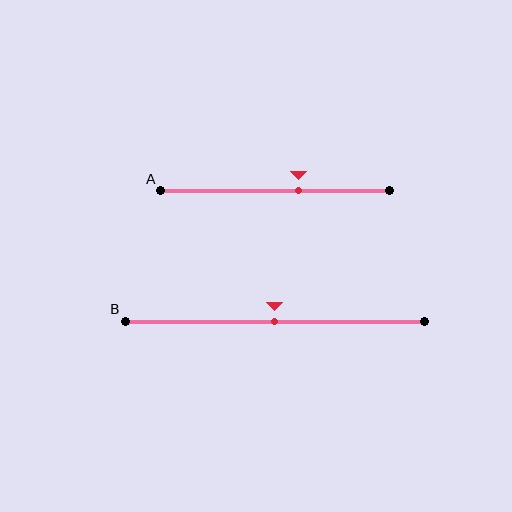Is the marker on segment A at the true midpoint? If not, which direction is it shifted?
No, the marker on segment A is shifted to the right by about 10% of the segment length.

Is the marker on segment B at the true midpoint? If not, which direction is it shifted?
Yes, the marker on segment B is at the true midpoint.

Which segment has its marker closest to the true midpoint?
Segment B has its marker closest to the true midpoint.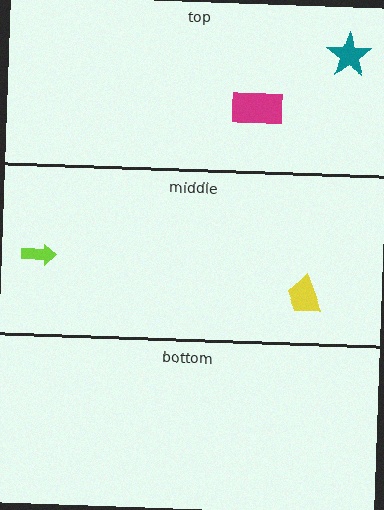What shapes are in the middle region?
The lime arrow, the yellow trapezoid.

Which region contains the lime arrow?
The middle region.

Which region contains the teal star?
The top region.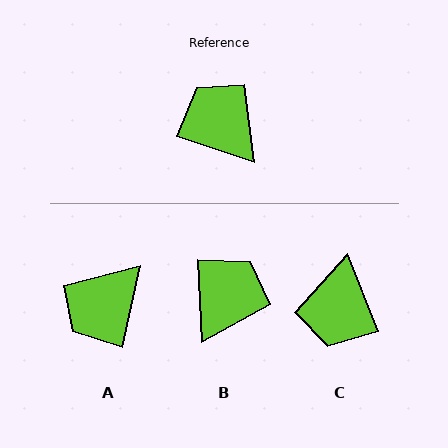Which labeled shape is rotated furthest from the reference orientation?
C, about 130 degrees away.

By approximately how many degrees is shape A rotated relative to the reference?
Approximately 96 degrees counter-clockwise.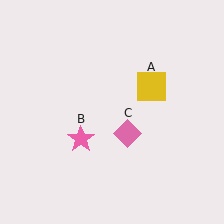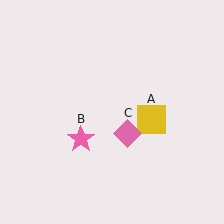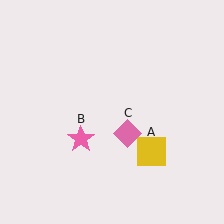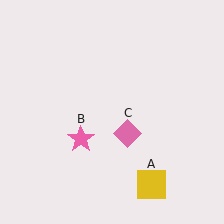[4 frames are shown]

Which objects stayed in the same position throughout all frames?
Pink star (object B) and pink diamond (object C) remained stationary.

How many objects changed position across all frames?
1 object changed position: yellow square (object A).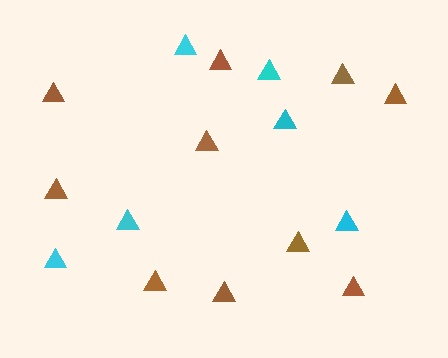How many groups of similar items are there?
There are 2 groups: one group of cyan triangles (6) and one group of brown triangles (10).